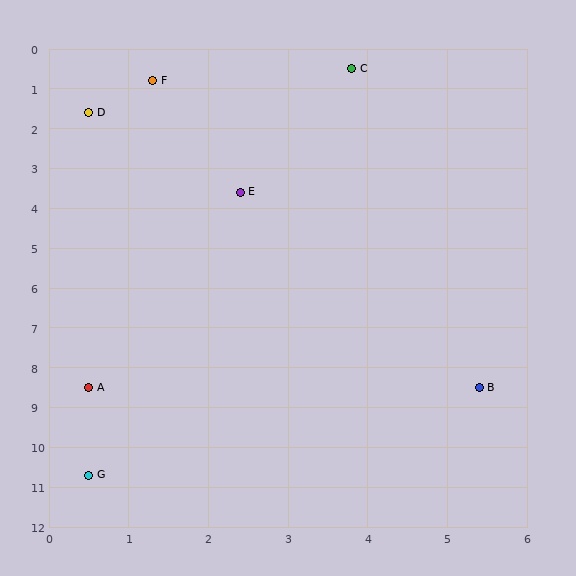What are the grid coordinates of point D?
Point D is at approximately (0.5, 1.6).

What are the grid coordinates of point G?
Point G is at approximately (0.5, 10.7).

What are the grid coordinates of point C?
Point C is at approximately (3.8, 0.5).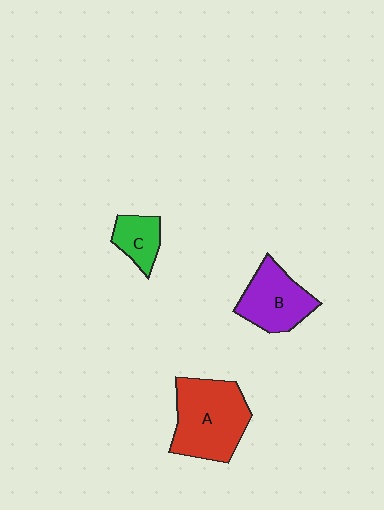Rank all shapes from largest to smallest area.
From largest to smallest: A (red), B (purple), C (green).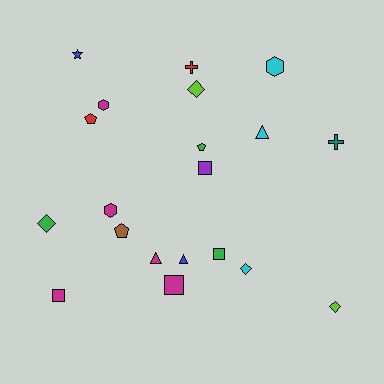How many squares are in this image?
There are 4 squares.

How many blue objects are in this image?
There are 2 blue objects.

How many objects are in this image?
There are 20 objects.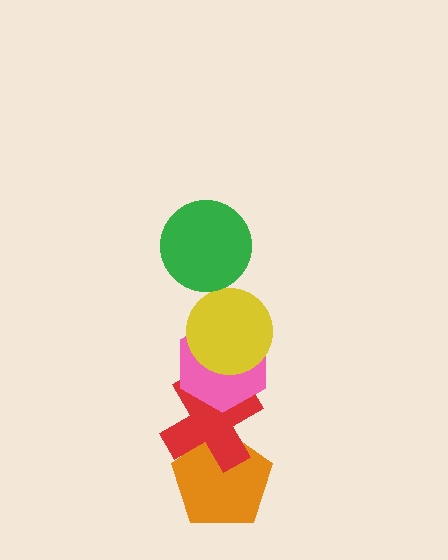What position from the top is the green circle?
The green circle is 1st from the top.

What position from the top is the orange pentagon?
The orange pentagon is 5th from the top.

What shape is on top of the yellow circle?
The green circle is on top of the yellow circle.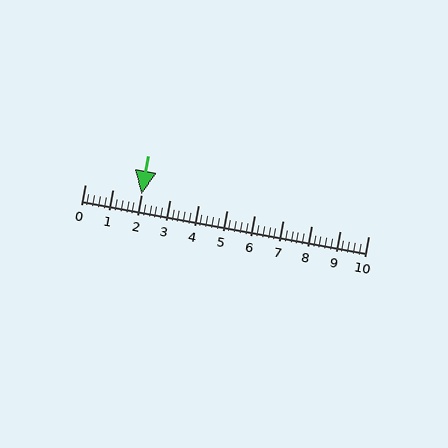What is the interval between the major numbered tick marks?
The major tick marks are spaced 1 units apart.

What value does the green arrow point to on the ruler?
The green arrow points to approximately 2.0.